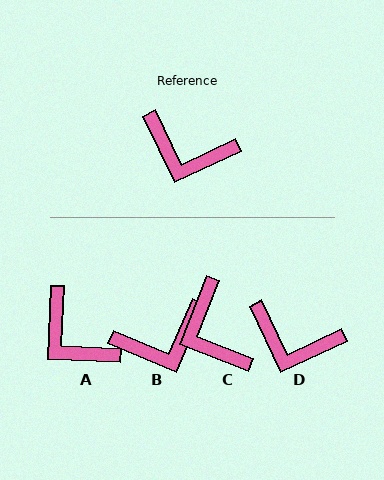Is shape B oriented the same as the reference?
No, it is off by about 42 degrees.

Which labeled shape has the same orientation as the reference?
D.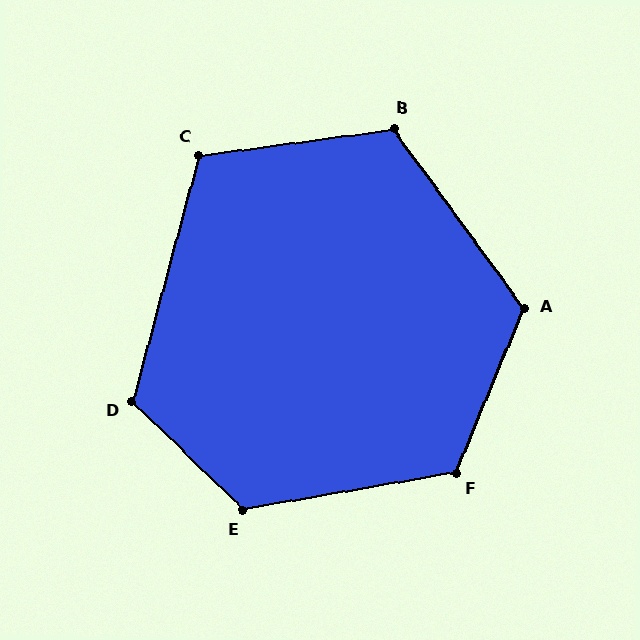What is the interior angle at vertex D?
Approximately 119 degrees (obtuse).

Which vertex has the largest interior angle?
E, at approximately 126 degrees.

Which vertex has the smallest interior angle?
C, at approximately 113 degrees.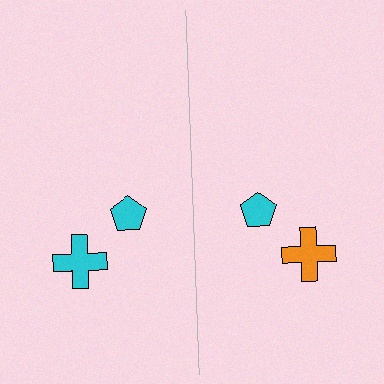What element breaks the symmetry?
The orange cross on the right side breaks the symmetry — its mirror counterpart is cyan.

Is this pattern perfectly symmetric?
No, the pattern is not perfectly symmetric. The orange cross on the right side breaks the symmetry — its mirror counterpart is cyan.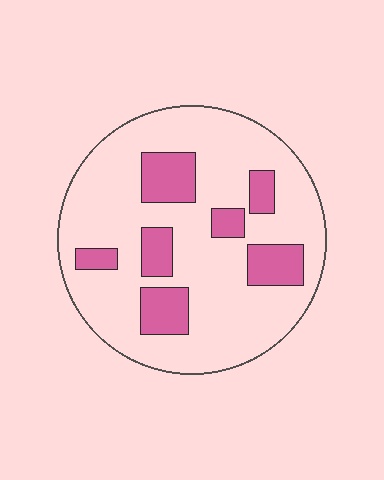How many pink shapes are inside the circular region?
7.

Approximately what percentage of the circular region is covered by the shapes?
Approximately 20%.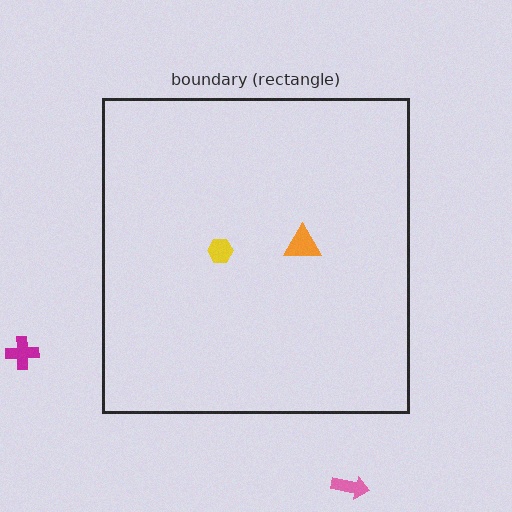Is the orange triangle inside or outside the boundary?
Inside.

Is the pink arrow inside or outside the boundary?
Outside.